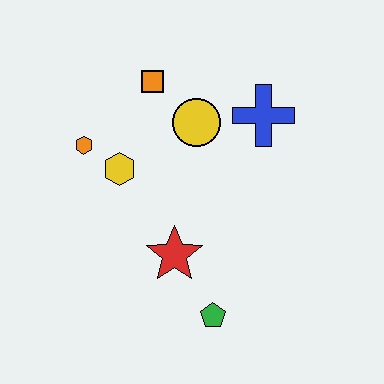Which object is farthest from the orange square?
The green pentagon is farthest from the orange square.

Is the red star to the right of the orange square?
Yes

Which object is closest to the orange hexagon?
The yellow hexagon is closest to the orange hexagon.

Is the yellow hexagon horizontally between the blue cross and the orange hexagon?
Yes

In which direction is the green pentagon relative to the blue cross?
The green pentagon is below the blue cross.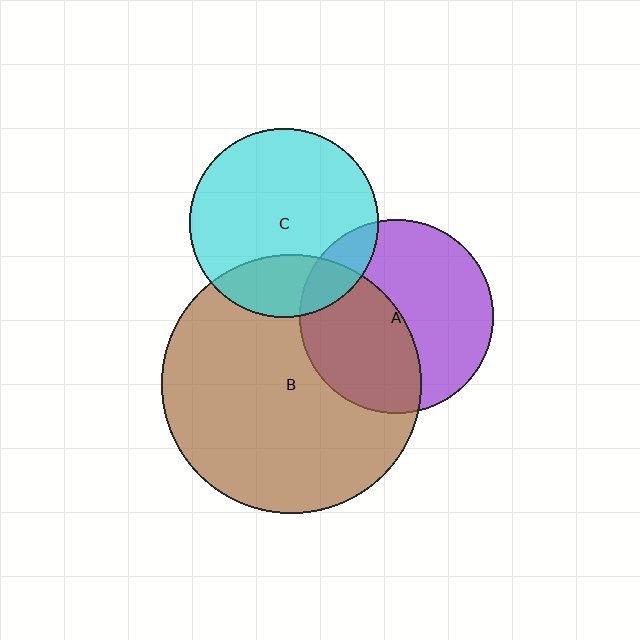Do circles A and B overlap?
Yes.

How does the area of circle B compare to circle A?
Approximately 1.8 times.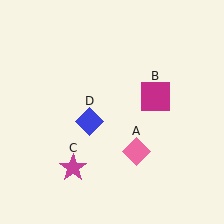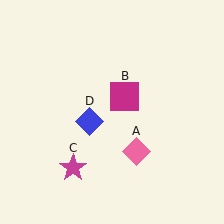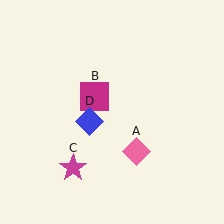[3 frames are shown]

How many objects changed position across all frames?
1 object changed position: magenta square (object B).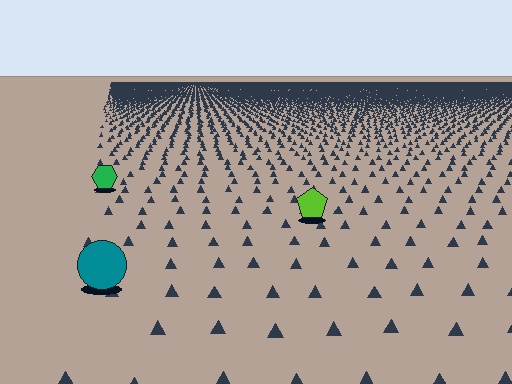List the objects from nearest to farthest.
From nearest to farthest: the teal circle, the lime pentagon, the green hexagon.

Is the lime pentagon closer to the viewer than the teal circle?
No. The teal circle is closer — you can tell from the texture gradient: the ground texture is coarser near it.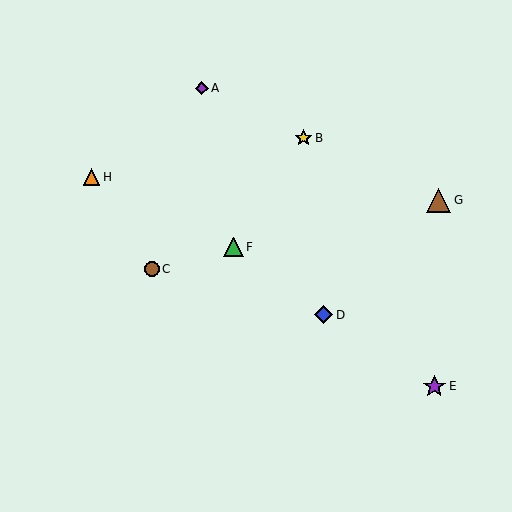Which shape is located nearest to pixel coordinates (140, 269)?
The brown circle (labeled C) at (152, 269) is nearest to that location.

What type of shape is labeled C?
Shape C is a brown circle.